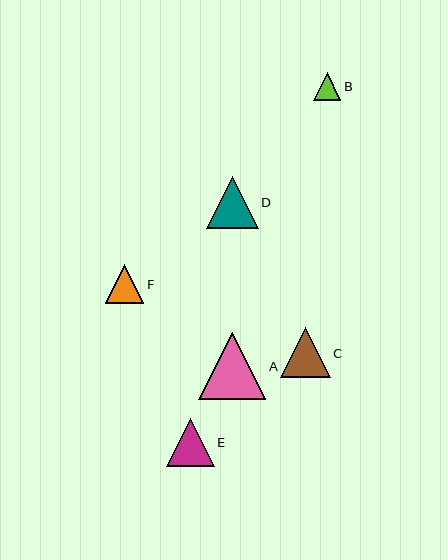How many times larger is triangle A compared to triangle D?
Triangle A is approximately 1.3 times the size of triangle D.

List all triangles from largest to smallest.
From largest to smallest: A, D, C, E, F, B.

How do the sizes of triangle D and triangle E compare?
Triangle D and triangle E are approximately the same size.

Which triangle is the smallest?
Triangle B is the smallest with a size of approximately 28 pixels.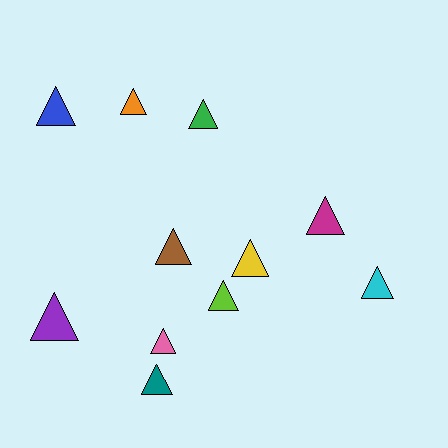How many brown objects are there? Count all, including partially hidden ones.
There is 1 brown object.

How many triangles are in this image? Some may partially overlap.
There are 11 triangles.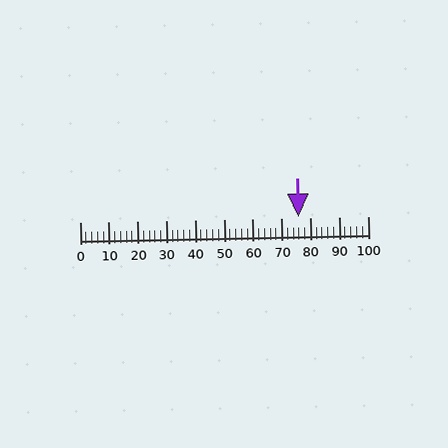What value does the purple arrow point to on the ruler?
The purple arrow points to approximately 76.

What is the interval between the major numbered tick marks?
The major tick marks are spaced 10 units apart.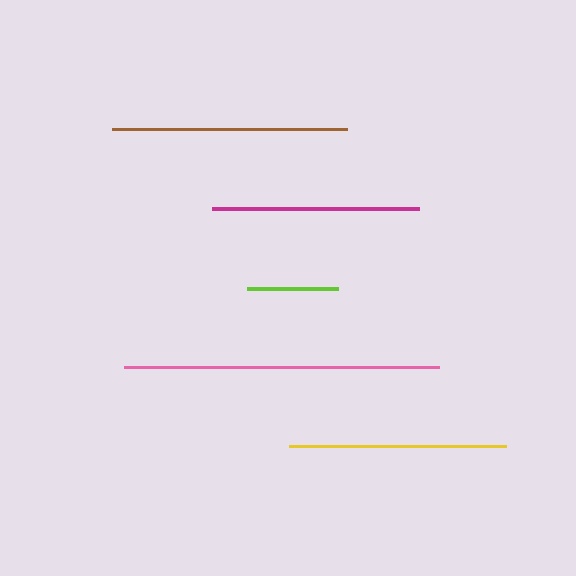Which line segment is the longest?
The pink line is the longest at approximately 315 pixels.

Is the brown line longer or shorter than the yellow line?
The brown line is longer than the yellow line.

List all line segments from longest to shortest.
From longest to shortest: pink, brown, yellow, magenta, lime.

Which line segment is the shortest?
The lime line is the shortest at approximately 90 pixels.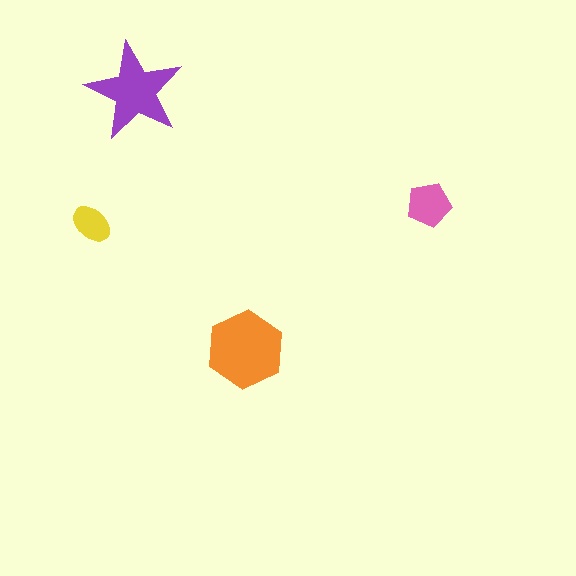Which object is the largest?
The orange hexagon.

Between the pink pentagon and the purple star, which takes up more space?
The purple star.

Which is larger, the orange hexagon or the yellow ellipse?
The orange hexagon.